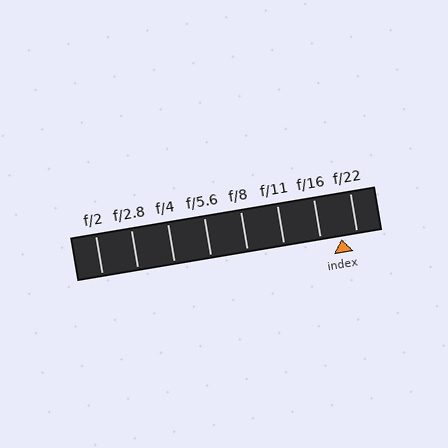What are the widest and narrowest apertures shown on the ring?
The widest aperture shown is f/2 and the narrowest is f/22.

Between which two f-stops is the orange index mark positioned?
The index mark is between f/16 and f/22.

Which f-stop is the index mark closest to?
The index mark is closest to f/22.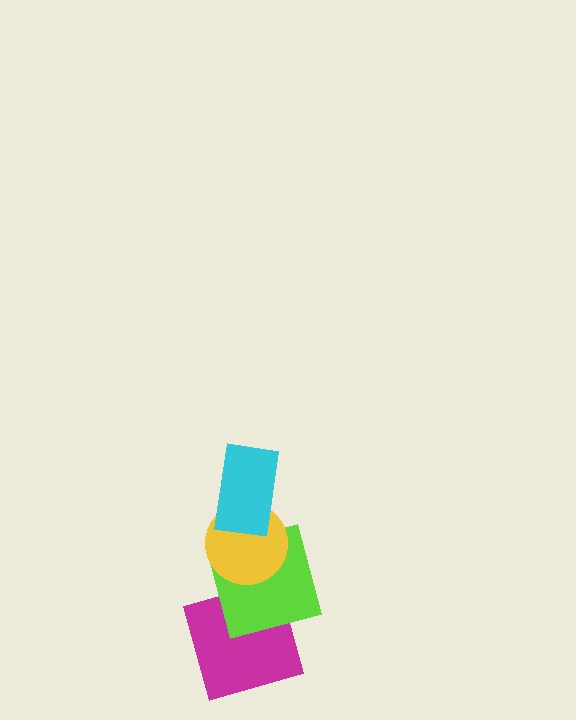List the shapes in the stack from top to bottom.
From top to bottom: the cyan rectangle, the yellow circle, the lime square, the magenta square.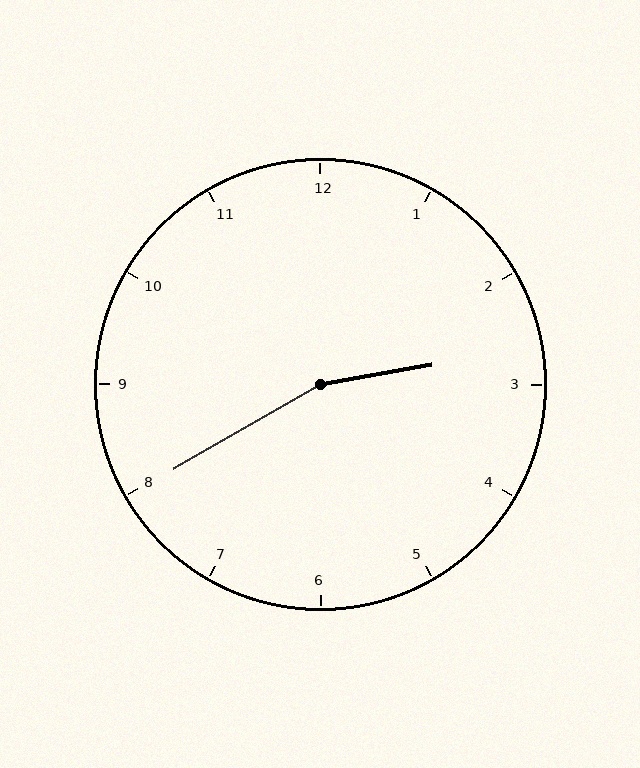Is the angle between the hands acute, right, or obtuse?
It is obtuse.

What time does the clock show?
2:40.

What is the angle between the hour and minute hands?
Approximately 160 degrees.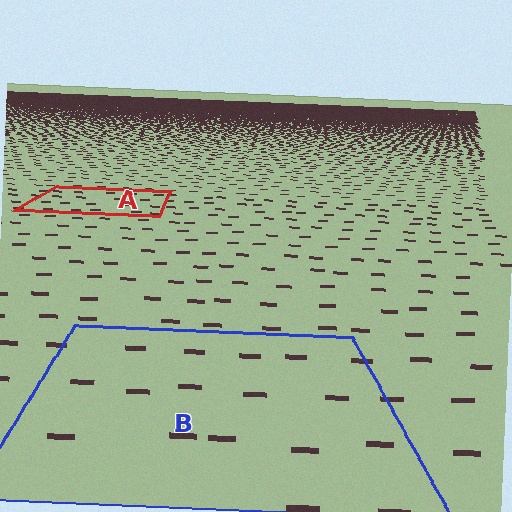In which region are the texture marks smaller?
The texture marks are smaller in region A, because it is farther away.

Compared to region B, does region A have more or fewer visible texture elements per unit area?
Region A has more texture elements per unit area — they are packed more densely because it is farther away.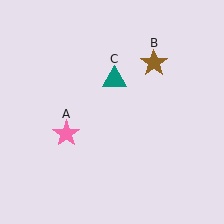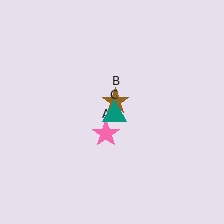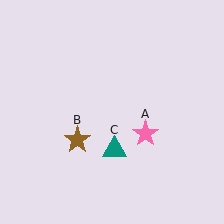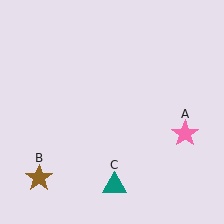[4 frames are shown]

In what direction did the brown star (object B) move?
The brown star (object B) moved down and to the left.